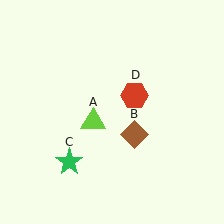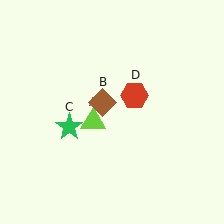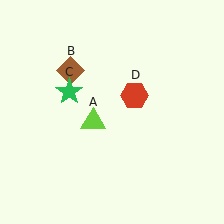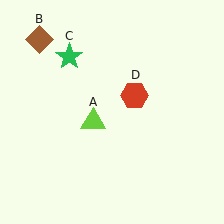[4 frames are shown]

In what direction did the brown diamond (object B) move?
The brown diamond (object B) moved up and to the left.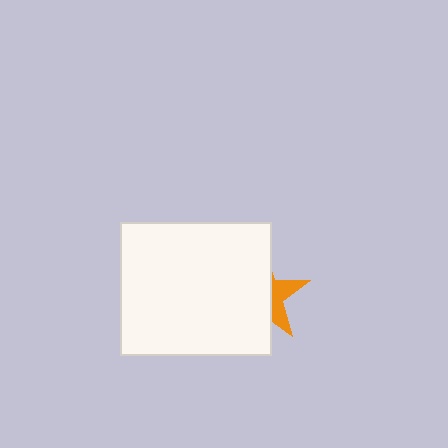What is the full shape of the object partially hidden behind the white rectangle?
The partially hidden object is an orange star.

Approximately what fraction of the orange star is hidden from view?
Roughly 67% of the orange star is hidden behind the white rectangle.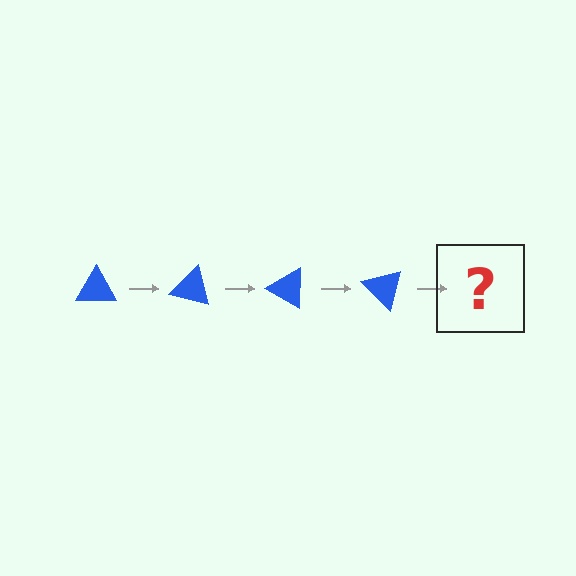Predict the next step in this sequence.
The next step is a blue triangle rotated 60 degrees.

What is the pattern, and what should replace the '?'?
The pattern is that the triangle rotates 15 degrees each step. The '?' should be a blue triangle rotated 60 degrees.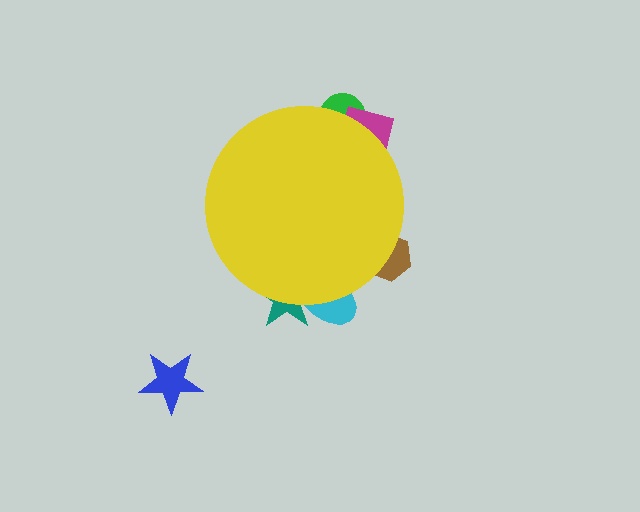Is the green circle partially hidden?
Yes, the green circle is partially hidden behind the yellow circle.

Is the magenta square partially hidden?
Yes, the magenta square is partially hidden behind the yellow circle.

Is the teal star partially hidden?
Yes, the teal star is partially hidden behind the yellow circle.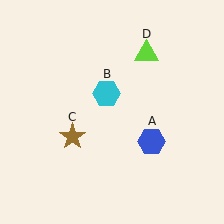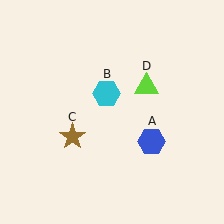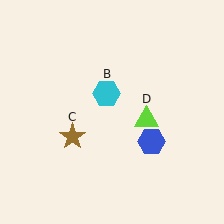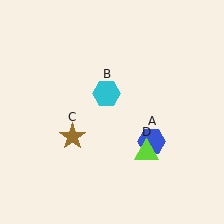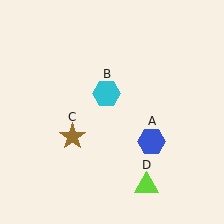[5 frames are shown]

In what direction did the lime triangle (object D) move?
The lime triangle (object D) moved down.